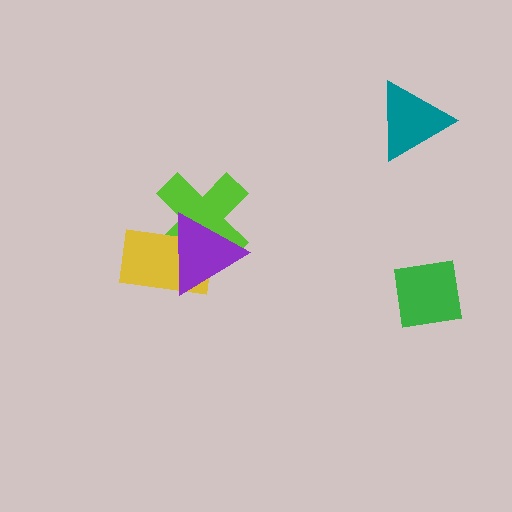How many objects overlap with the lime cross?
2 objects overlap with the lime cross.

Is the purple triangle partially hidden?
No, no other shape covers it.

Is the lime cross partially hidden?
Yes, it is partially covered by another shape.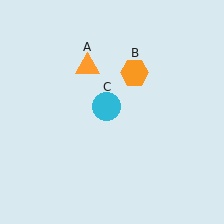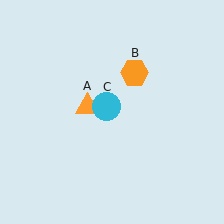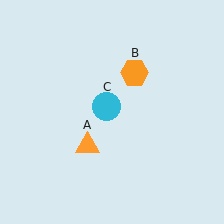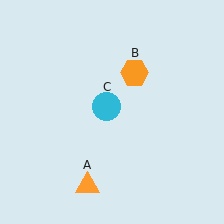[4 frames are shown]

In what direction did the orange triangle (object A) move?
The orange triangle (object A) moved down.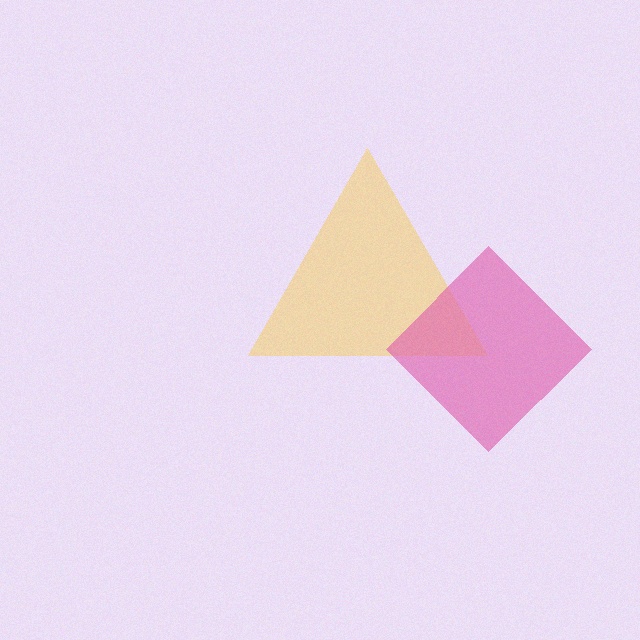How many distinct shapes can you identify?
There are 2 distinct shapes: a yellow triangle, a pink diamond.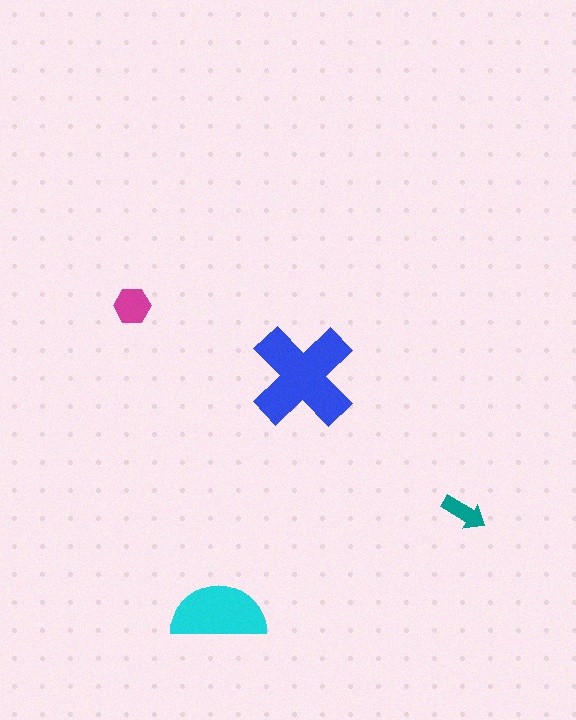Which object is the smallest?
The teal arrow.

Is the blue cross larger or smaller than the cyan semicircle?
Larger.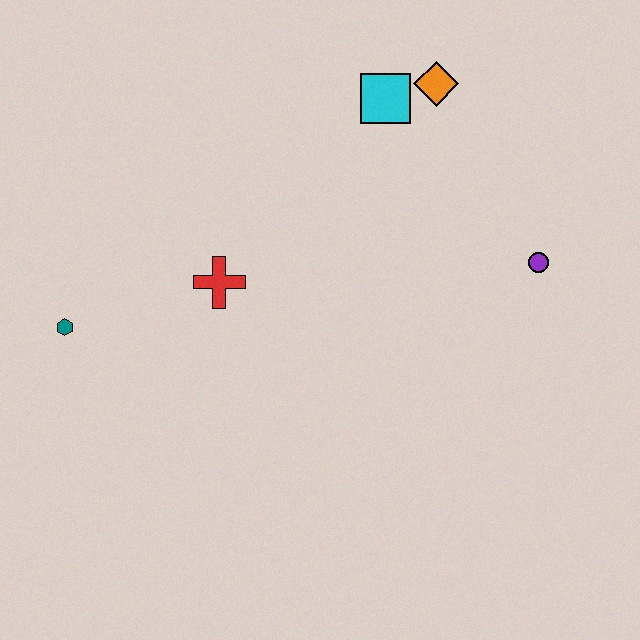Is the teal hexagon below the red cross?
Yes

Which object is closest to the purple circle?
The orange diamond is closest to the purple circle.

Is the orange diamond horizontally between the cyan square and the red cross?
No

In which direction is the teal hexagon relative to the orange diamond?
The teal hexagon is to the left of the orange diamond.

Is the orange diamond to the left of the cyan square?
No